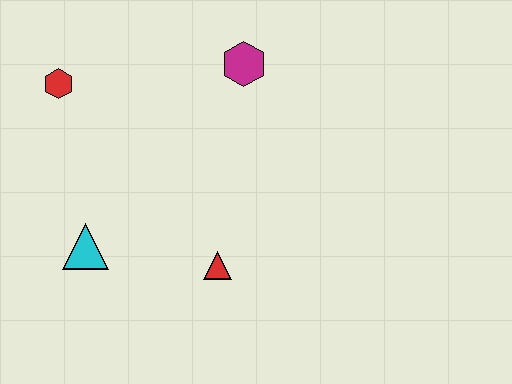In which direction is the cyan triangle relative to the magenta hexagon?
The cyan triangle is below the magenta hexagon.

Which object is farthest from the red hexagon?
The red triangle is farthest from the red hexagon.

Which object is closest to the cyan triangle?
The red triangle is closest to the cyan triangle.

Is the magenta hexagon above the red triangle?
Yes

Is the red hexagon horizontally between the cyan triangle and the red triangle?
No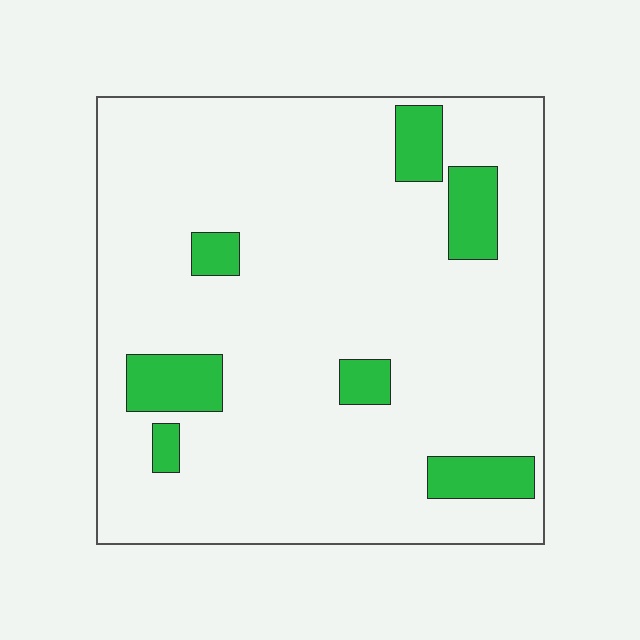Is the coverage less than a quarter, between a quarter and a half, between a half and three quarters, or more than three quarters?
Less than a quarter.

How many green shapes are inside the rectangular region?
7.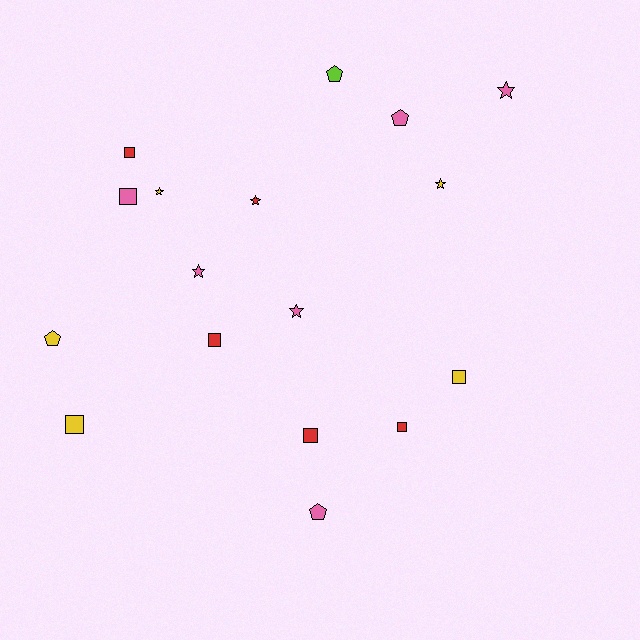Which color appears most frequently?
Pink, with 6 objects.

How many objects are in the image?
There are 17 objects.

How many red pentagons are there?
There are no red pentagons.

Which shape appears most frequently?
Square, with 7 objects.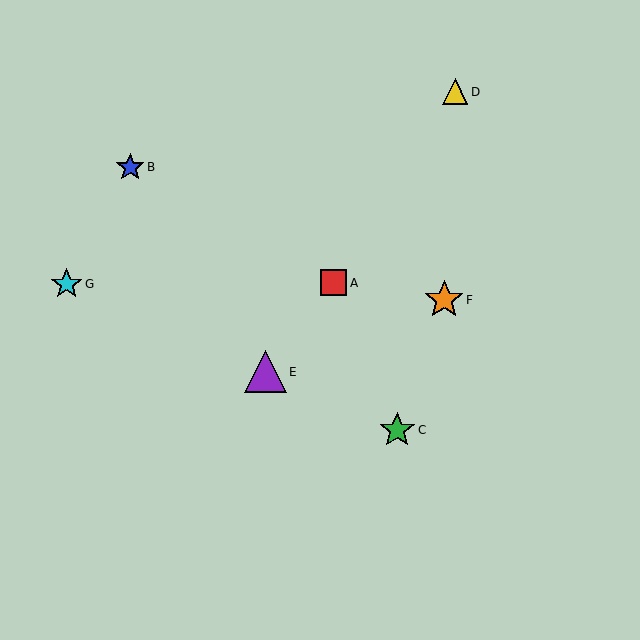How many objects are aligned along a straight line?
3 objects (C, E, G) are aligned along a straight line.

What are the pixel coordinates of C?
Object C is at (397, 430).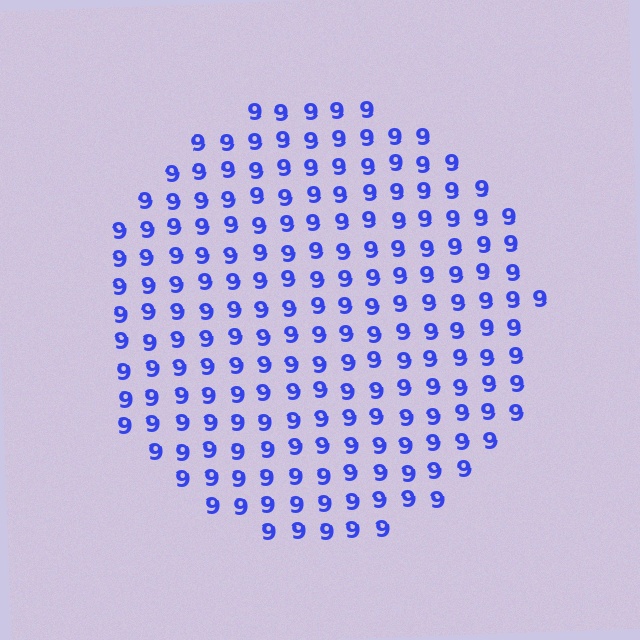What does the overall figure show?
The overall figure shows a circle.